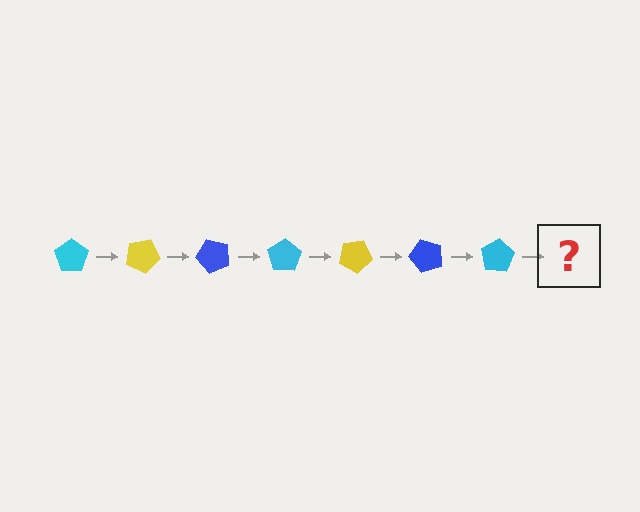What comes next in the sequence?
The next element should be a yellow pentagon, rotated 175 degrees from the start.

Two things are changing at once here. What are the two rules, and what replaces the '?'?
The two rules are that it rotates 25 degrees each step and the color cycles through cyan, yellow, and blue. The '?' should be a yellow pentagon, rotated 175 degrees from the start.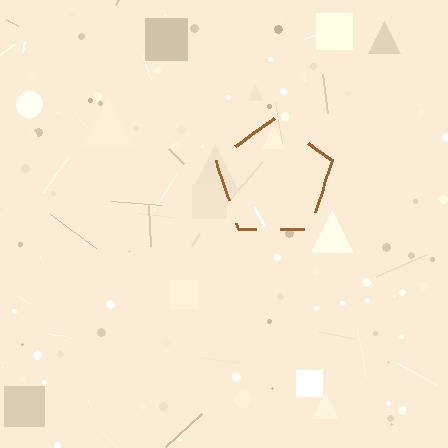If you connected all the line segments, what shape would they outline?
They would outline a pentagon.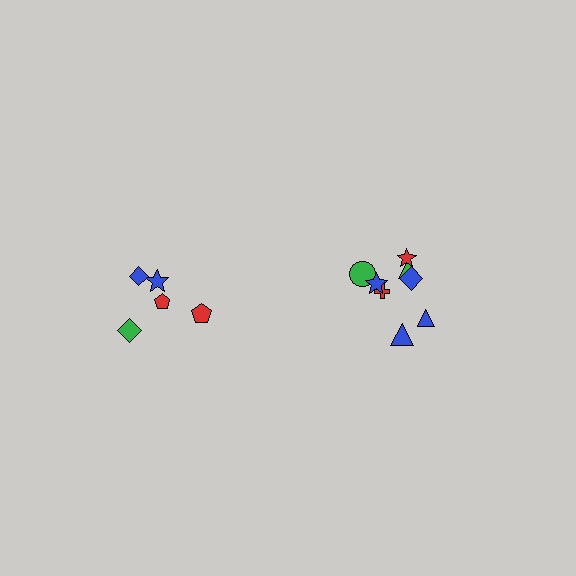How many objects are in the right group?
There are 8 objects.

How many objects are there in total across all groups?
There are 13 objects.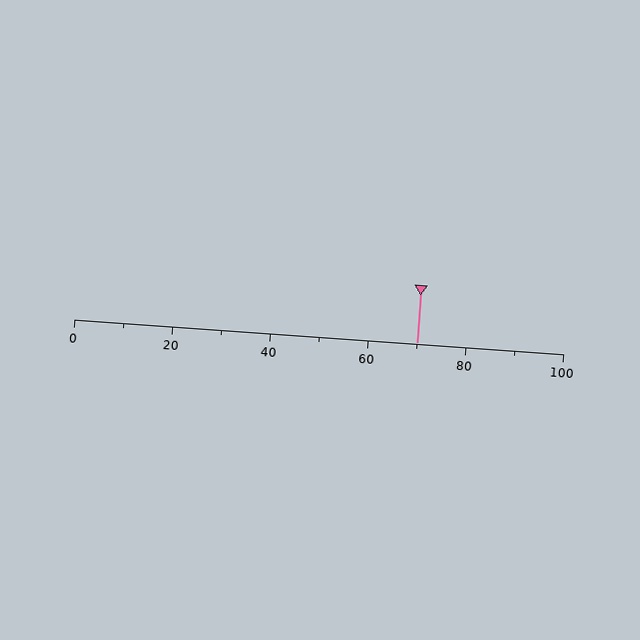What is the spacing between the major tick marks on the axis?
The major ticks are spaced 20 apart.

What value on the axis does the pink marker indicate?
The marker indicates approximately 70.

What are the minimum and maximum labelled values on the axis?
The axis runs from 0 to 100.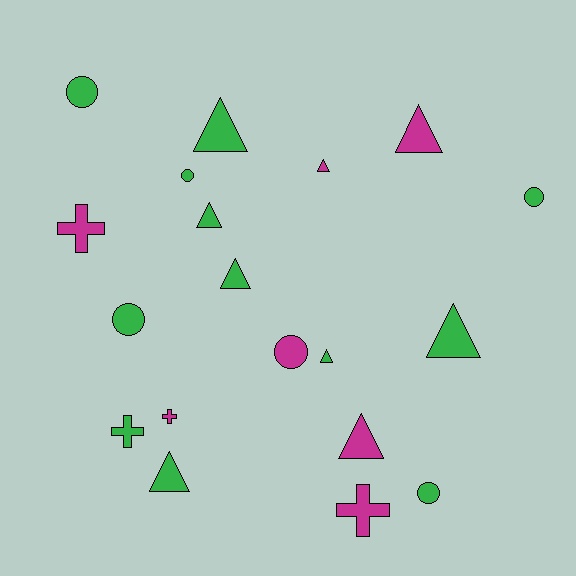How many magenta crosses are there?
There are 3 magenta crosses.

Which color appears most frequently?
Green, with 12 objects.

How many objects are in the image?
There are 19 objects.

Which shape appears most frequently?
Triangle, with 9 objects.